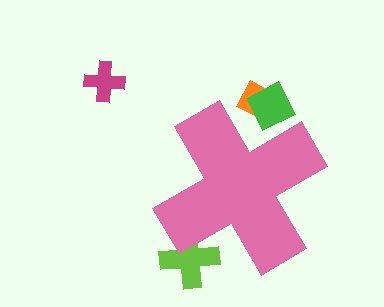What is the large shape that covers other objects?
A pink cross.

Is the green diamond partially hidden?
Yes, the green diamond is partially hidden behind the pink cross.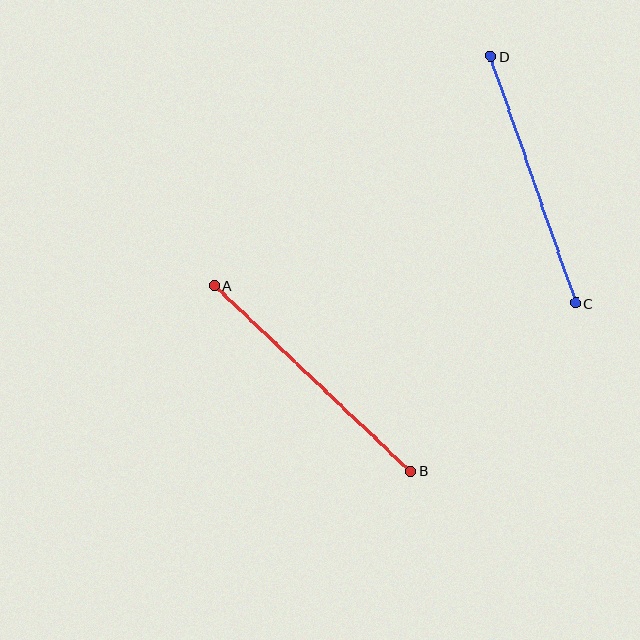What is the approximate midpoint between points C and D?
The midpoint is at approximately (533, 180) pixels.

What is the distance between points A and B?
The distance is approximately 271 pixels.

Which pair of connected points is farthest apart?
Points A and B are farthest apart.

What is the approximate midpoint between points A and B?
The midpoint is at approximately (312, 378) pixels.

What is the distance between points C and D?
The distance is approximately 261 pixels.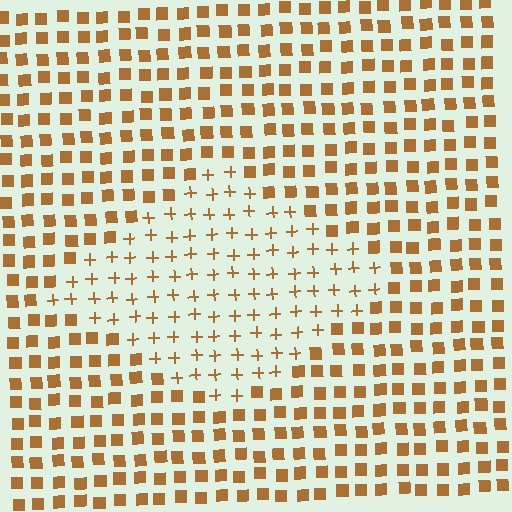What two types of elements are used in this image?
The image uses plus signs inside the diamond region and squares outside it.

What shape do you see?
I see a diamond.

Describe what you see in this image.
The image is filled with small brown elements arranged in a uniform grid. A diamond-shaped region contains plus signs, while the surrounding area contains squares. The boundary is defined purely by the change in element shape.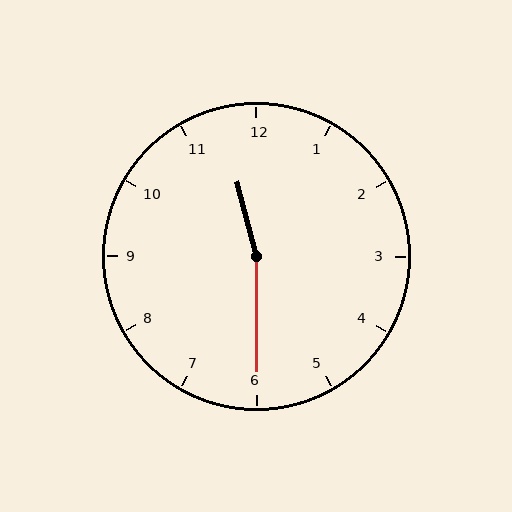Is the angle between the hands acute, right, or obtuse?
It is obtuse.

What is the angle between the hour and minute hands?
Approximately 165 degrees.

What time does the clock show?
11:30.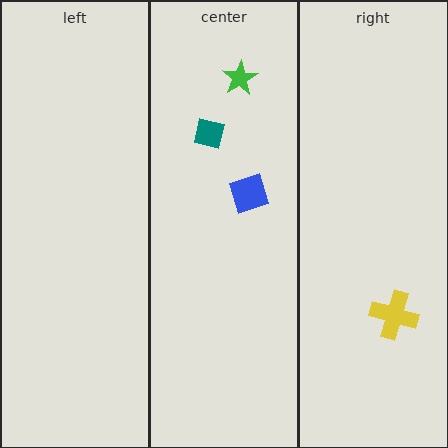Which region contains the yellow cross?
The right region.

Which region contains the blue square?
The center region.